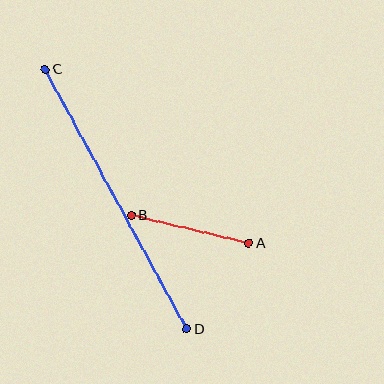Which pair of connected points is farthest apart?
Points C and D are farthest apart.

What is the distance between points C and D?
The distance is approximately 296 pixels.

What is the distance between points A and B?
The distance is approximately 121 pixels.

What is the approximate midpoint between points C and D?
The midpoint is at approximately (116, 199) pixels.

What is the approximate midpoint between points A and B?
The midpoint is at approximately (190, 229) pixels.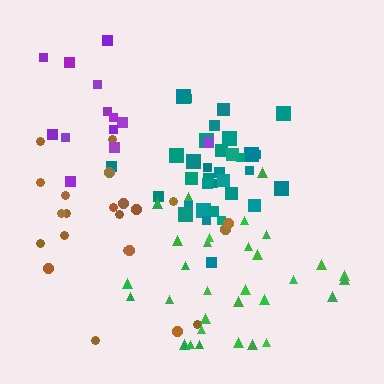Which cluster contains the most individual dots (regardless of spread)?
Teal (34).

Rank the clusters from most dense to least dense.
teal, green, brown, purple.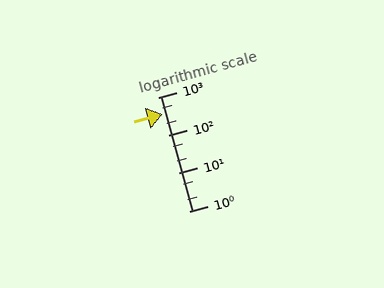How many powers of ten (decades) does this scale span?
The scale spans 3 decades, from 1 to 1000.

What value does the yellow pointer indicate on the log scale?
The pointer indicates approximately 350.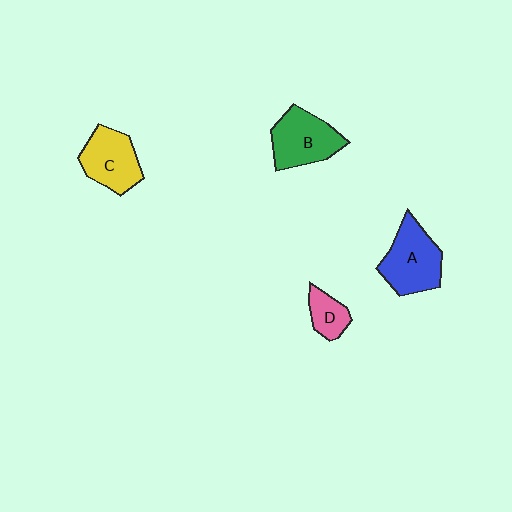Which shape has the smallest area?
Shape D (pink).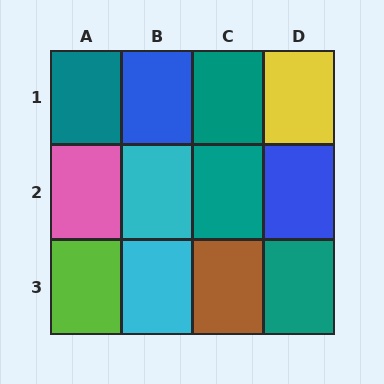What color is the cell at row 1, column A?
Teal.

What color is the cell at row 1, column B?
Blue.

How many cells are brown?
1 cell is brown.